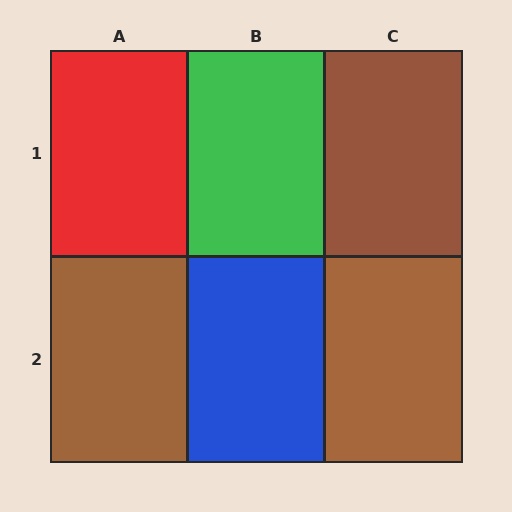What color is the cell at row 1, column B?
Green.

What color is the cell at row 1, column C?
Brown.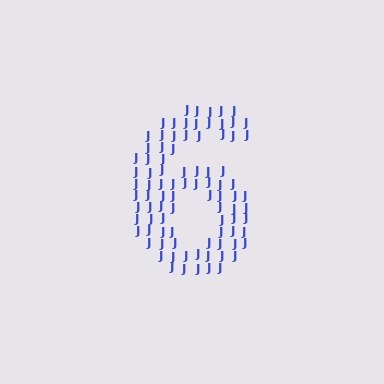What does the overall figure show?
The overall figure shows the digit 6.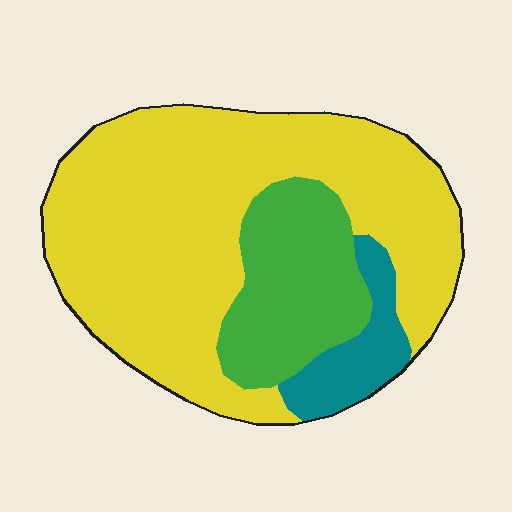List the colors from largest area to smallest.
From largest to smallest: yellow, green, teal.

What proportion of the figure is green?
Green takes up about one fifth (1/5) of the figure.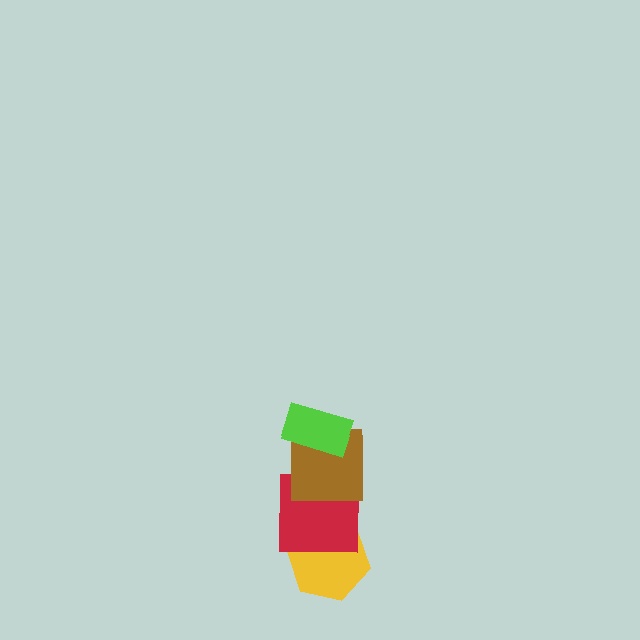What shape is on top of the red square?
The brown square is on top of the red square.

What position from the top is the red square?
The red square is 3rd from the top.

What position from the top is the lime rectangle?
The lime rectangle is 1st from the top.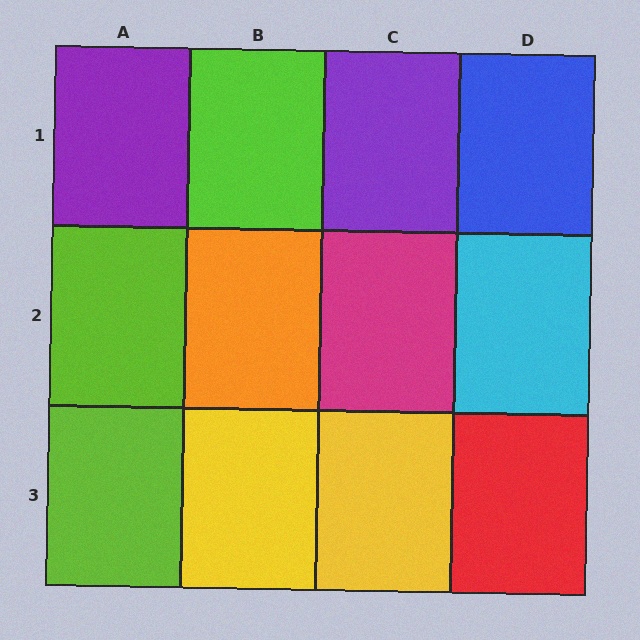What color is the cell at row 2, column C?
Magenta.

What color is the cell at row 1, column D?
Blue.